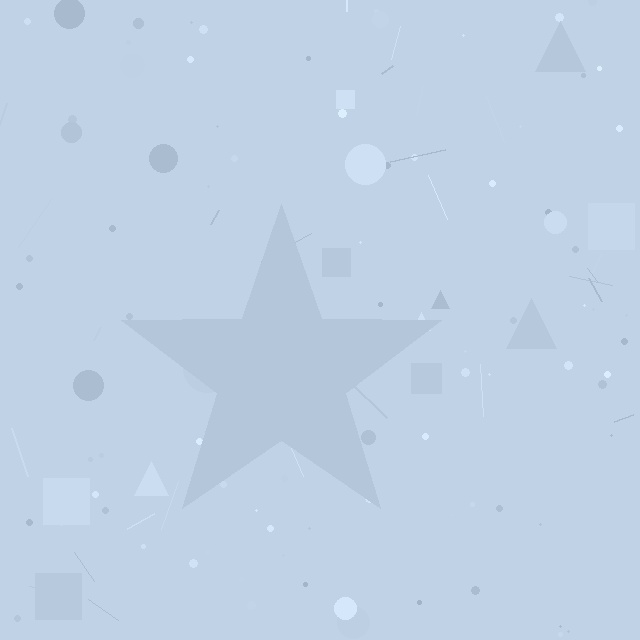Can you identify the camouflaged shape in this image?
The camouflaged shape is a star.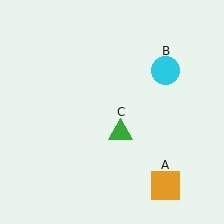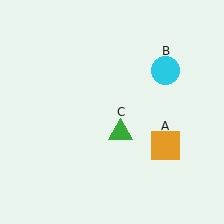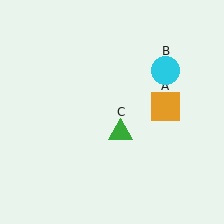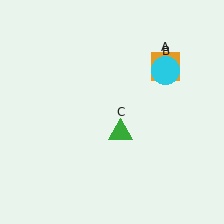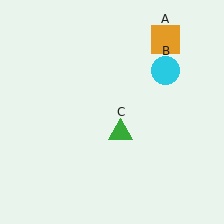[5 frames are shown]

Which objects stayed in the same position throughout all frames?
Cyan circle (object B) and green triangle (object C) remained stationary.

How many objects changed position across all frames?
1 object changed position: orange square (object A).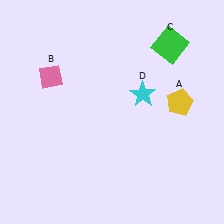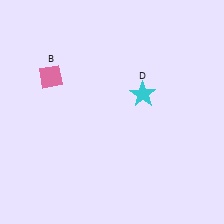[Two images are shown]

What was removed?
The yellow pentagon (A), the green square (C) were removed in Image 2.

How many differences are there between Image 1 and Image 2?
There are 2 differences between the two images.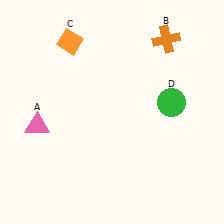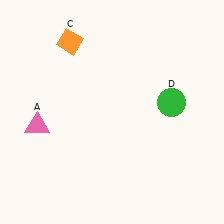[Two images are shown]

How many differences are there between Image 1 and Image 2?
There is 1 difference between the two images.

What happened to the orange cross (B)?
The orange cross (B) was removed in Image 2. It was in the top-right area of Image 1.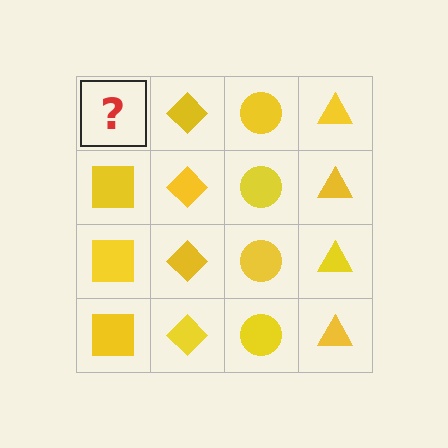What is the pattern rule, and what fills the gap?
The rule is that each column has a consistent shape. The gap should be filled with a yellow square.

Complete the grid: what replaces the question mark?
The question mark should be replaced with a yellow square.